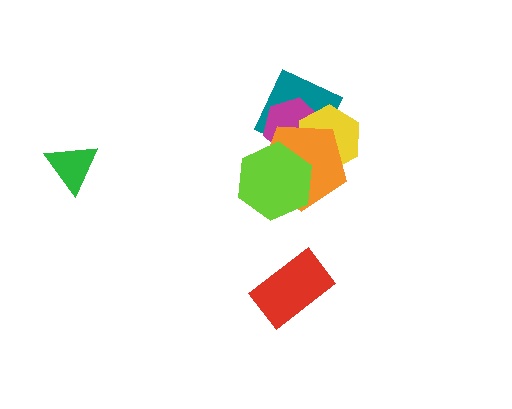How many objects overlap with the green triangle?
0 objects overlap with the green triangle.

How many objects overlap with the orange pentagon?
4 objects overlap with the orange pentagon.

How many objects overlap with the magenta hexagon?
4 objects overlap with the magenta hexagon.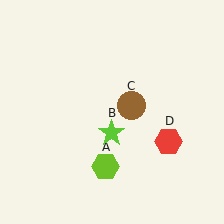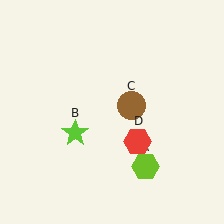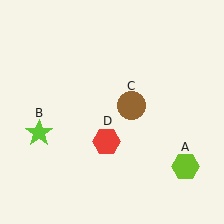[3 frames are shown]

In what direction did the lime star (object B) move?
The lime star (object B) moved left.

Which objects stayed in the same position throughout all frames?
Brown circle (object C) remained stationary.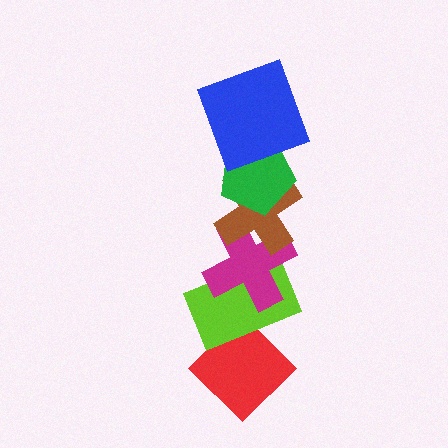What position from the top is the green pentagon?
The green pentagon is 2nd from the top.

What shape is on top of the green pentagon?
The blue square is on top of the green pentagon.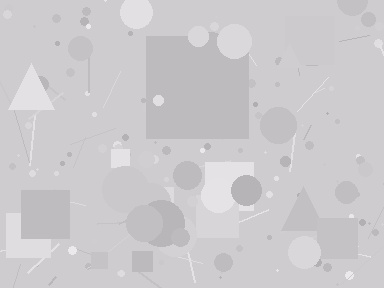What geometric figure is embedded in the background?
A square is embedded in the background.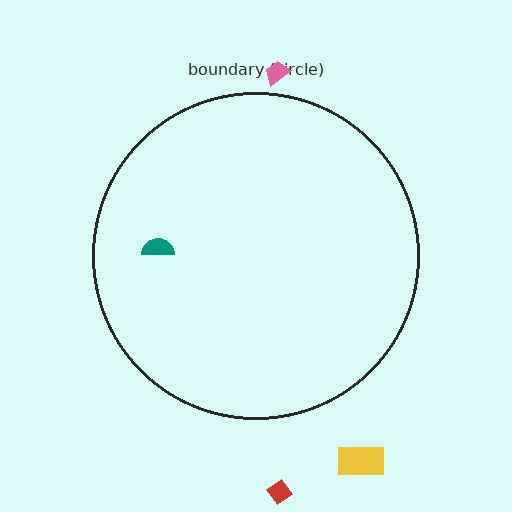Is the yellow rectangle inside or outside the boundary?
Outside.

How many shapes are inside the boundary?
1 inside, 3 outside.